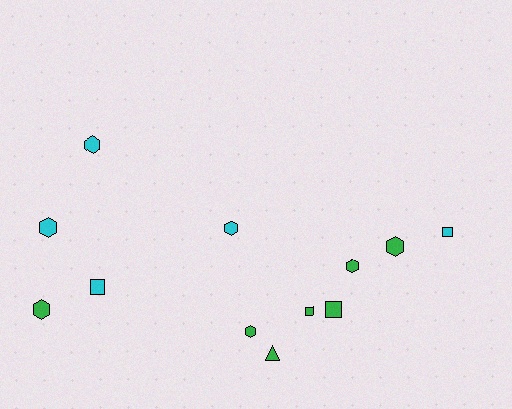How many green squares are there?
There are 2 green squares.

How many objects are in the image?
There are 12 objects.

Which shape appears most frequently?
Hexagon, with 7 objects.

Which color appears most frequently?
Green, with 7 objects.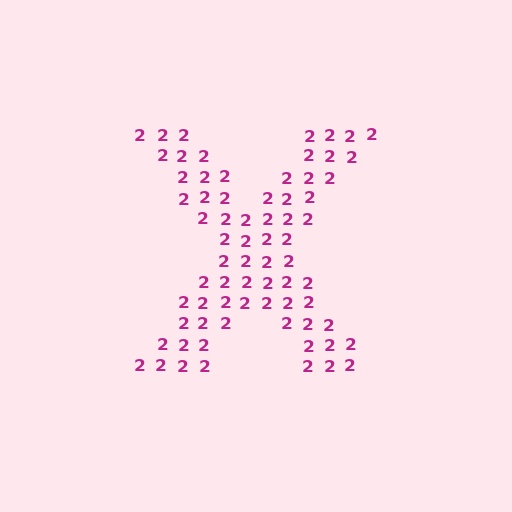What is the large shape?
The large shape is the letter X.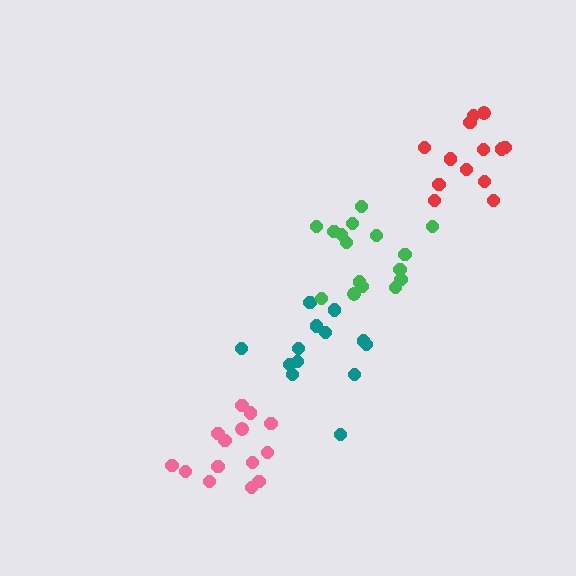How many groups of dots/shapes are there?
There are 4 groups.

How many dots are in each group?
Group 1: 13 dots, Group 2: 14 dots, Group 3: 14 dots, Group 4: 16 dots (57 total).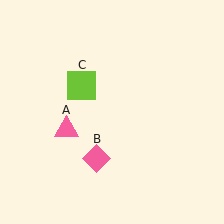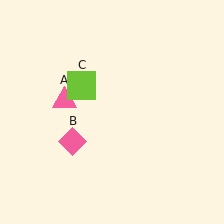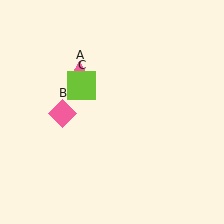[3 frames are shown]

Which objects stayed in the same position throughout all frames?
Lime square (object C) remained stationary.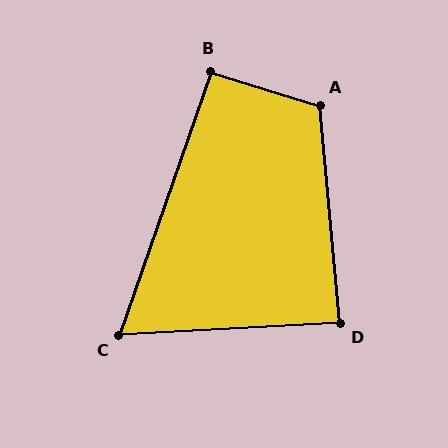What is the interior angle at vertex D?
Approximately 88 degrees (approximately right).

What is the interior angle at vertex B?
Approximately 92 degrees (approximately right).